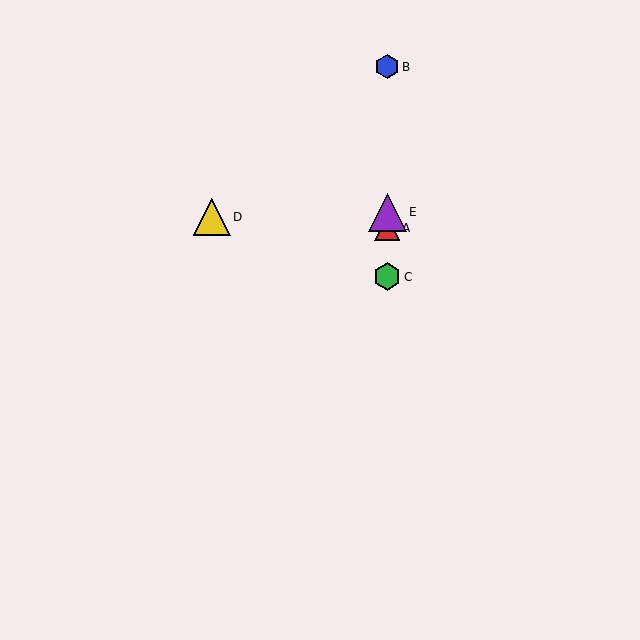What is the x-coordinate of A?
Object A is at x≈387.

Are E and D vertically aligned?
No, E is at x≈387 and D is at x≈212.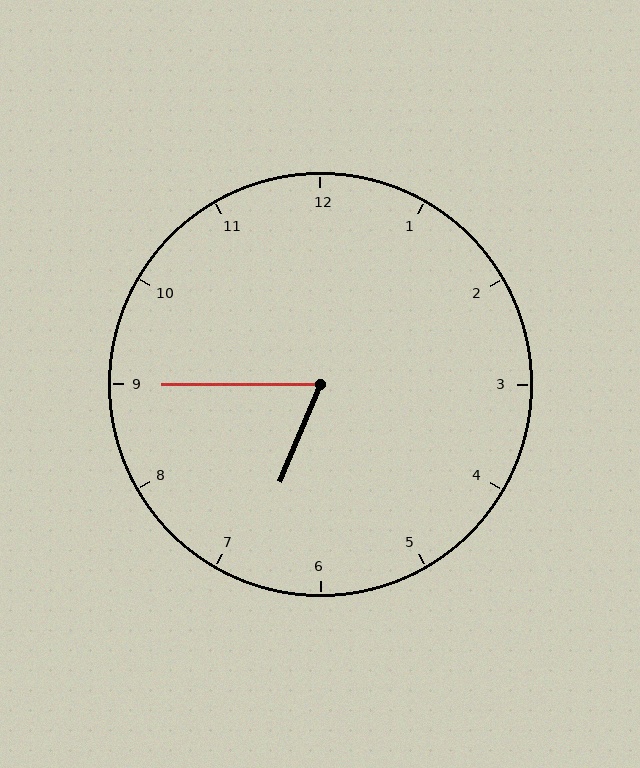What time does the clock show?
6:45.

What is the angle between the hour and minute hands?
Approximately 68 degrees.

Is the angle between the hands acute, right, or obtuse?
It is acute.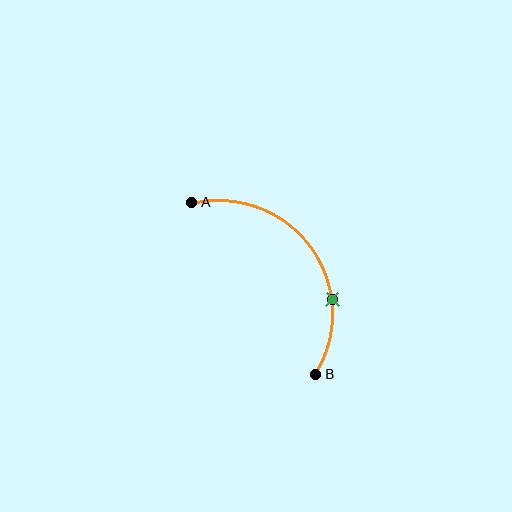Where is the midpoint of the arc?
The arc midpoint is the point on the curve farthest from the straight line joining A and B. It sits above and to the right of that line.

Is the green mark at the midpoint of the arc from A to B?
No. The green mark lies on the arc but is closer to endpoint B. The arc midpoint would be at the point on the curve equidistant along the arc from both A and B.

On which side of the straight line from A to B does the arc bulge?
The arc bulges above and to the right of the straight line connecting A and B.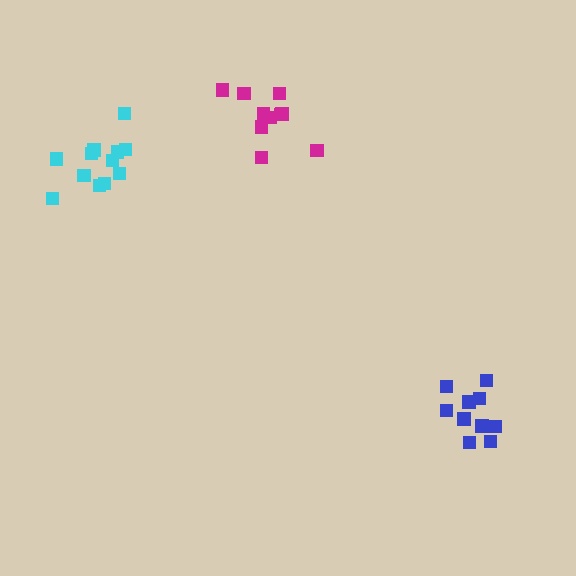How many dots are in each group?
Group 1: 12 dots, Group 2: 10 dots, Group 3: 13 dots (35 total).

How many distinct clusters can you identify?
There are 3 distinct clusters.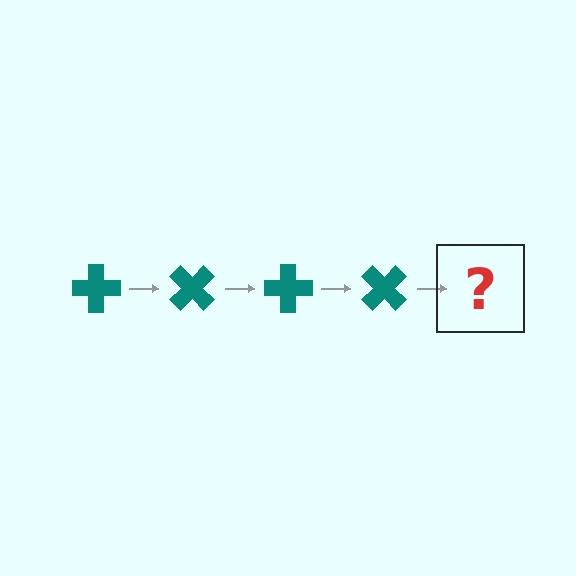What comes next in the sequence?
The next element should be a teal cross rotated 180 degrees.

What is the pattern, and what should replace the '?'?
The pattern is that the cross rotates 45 degrees each step. The '?' should be a teal cross rotated 180 degrees.